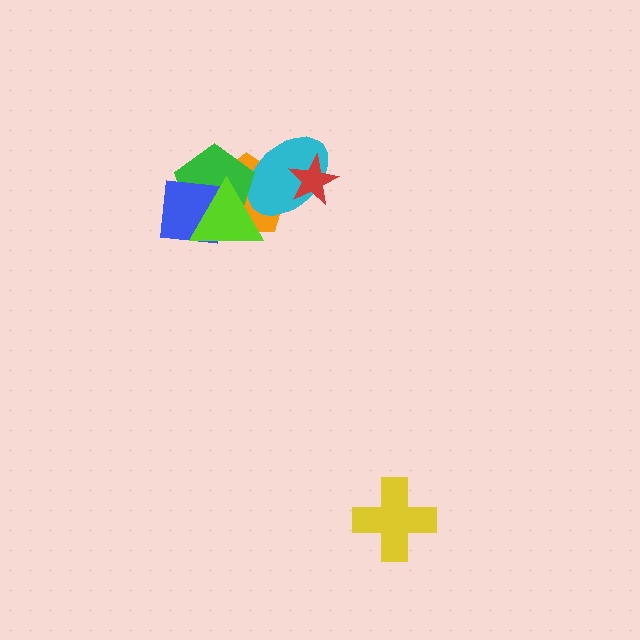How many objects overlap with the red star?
1 object overlaps with the red star.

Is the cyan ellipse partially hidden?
Yes, it is partially covered by another shape.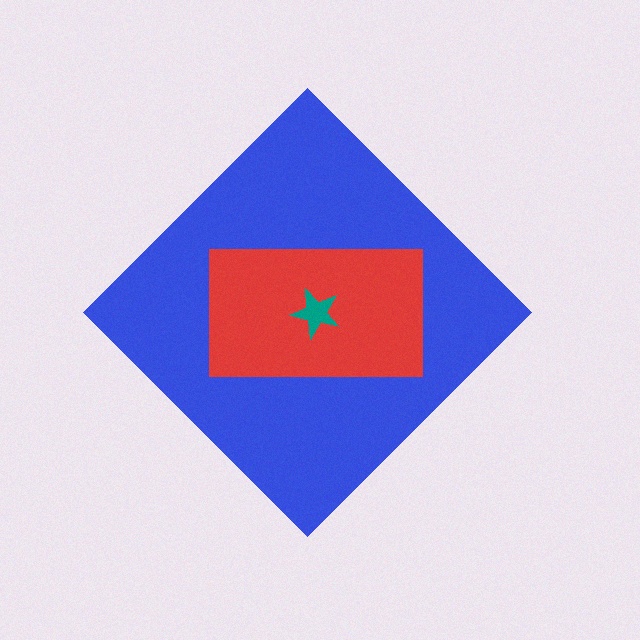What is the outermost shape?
The blue diamond.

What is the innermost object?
The teal star.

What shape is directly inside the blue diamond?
The red rectangle.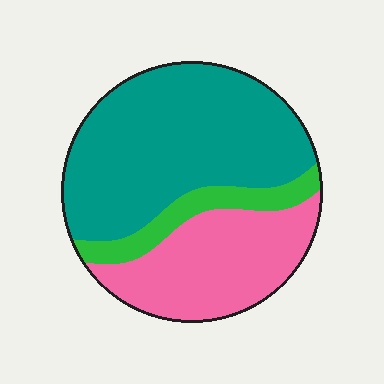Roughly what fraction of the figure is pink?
Pink takes up about one third (1/3) of the figure.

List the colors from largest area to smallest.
From largest to smallest: teal, pink, green.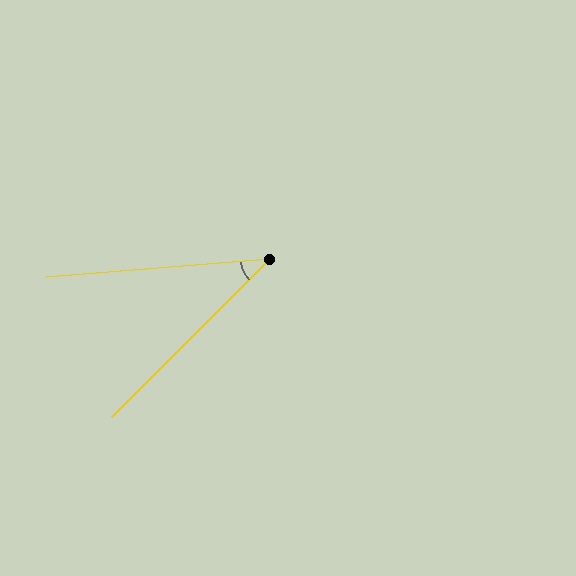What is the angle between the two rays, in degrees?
Approximately 40 degrees.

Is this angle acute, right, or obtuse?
It is acute.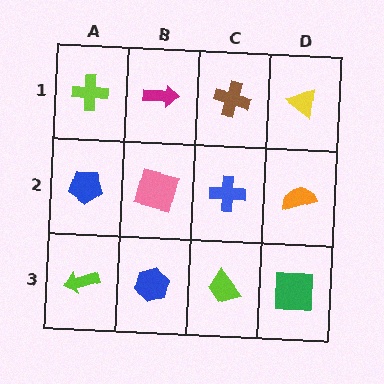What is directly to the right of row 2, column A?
A pink square.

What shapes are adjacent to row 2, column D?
A yellow triangle (row 1, column D), a green square (row 3, column D), a blue cross (row 2, column C).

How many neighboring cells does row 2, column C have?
4.